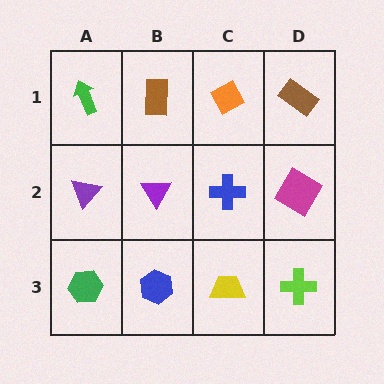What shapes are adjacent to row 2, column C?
An orange diamond (row 1, column C), a yellow trapezoid (row 3, column C), a purple triangle (row 2, column B), a magenta diamond (row 2, column D).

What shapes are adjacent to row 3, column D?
A magenta diamond (row 2, column D), a yellow trapezoid (row 3, column C).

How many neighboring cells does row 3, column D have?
2.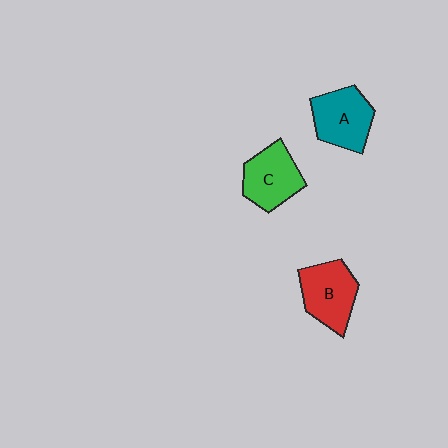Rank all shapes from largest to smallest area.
From largest to smallest: B (red), A (teal), C (green).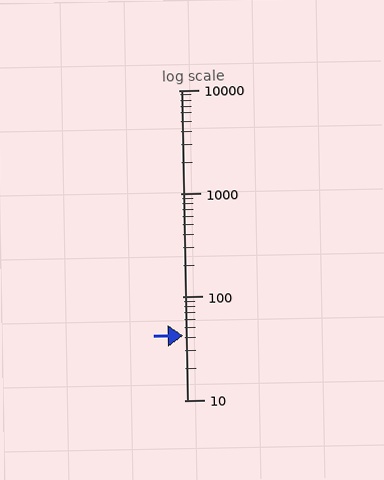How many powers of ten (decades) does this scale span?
The scale spans 3 decades, from 10 to 10000.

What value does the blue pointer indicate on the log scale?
The pointer indicates approximately 42.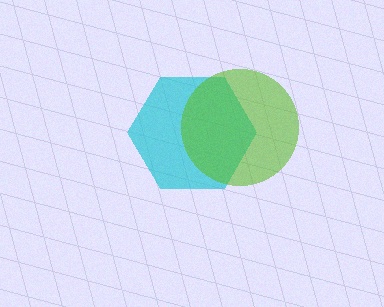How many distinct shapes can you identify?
There are 2 distinct shapes: a cyan hexagon, a lime circle.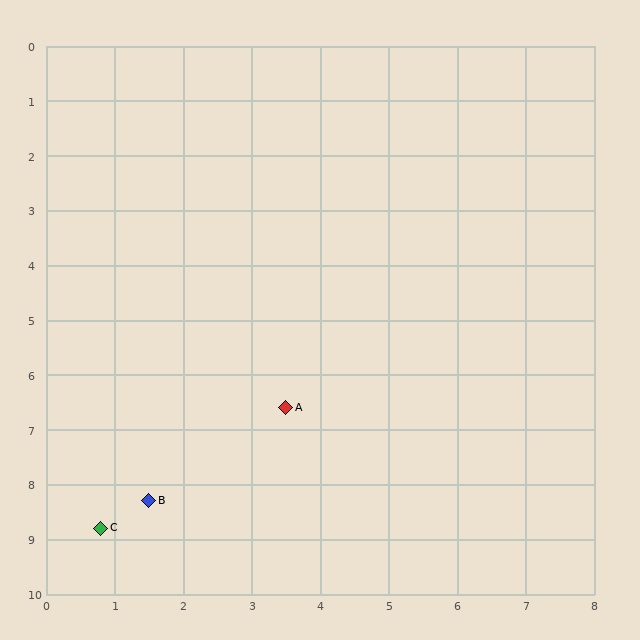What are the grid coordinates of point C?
Point C is at approximately (0.8, 8.8).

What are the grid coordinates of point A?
Point A is at approximately (3.5, 6.6).